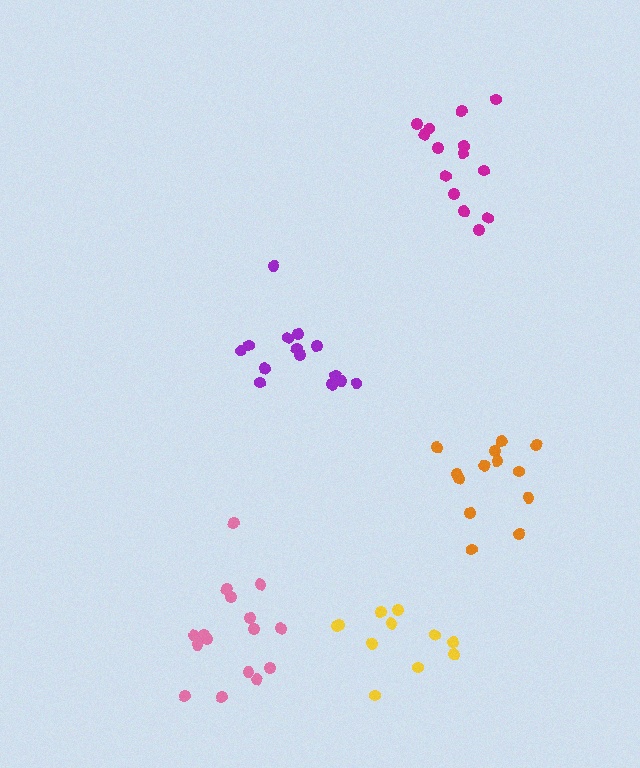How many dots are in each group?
Group 1: 16 dots, Group 2: 14 dots, Group 3: 14 dots, Group 4: 13 dots, Group 5: 11 dots (68 total).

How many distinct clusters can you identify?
There are 5 distinct clusters.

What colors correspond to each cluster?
The clusters are colored: pink, magenta, purple, orange, yellow.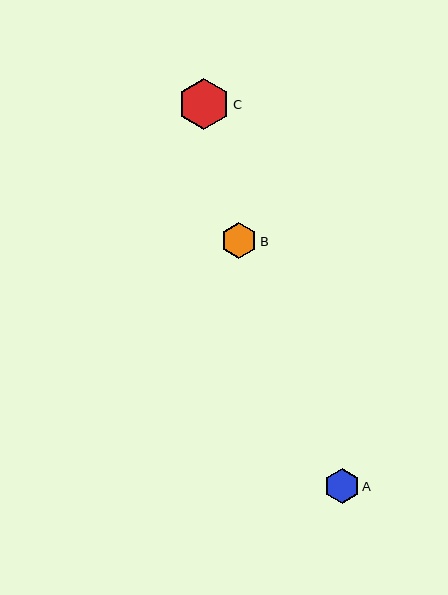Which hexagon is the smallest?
Hexagon A is the smallest with a size of approximately 35 pixels.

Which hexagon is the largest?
Hexagon C is the largest with a size of approximately 51 pixels.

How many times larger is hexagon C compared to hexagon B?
Hexagon C is approximately 1.4 times the size of hexagon B.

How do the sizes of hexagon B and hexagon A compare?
Hexagon B and hexagon A are approximately the same size.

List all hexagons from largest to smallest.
From largest to smallest: C, B, A.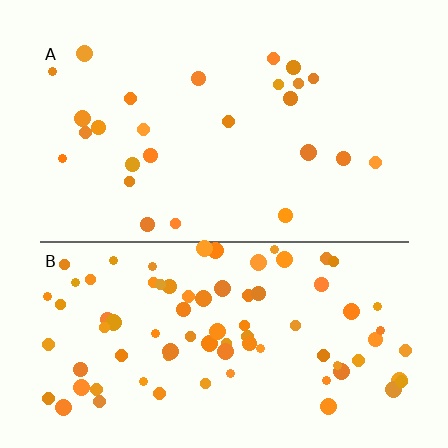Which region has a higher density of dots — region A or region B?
B (the bottom).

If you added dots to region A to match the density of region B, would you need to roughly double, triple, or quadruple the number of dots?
Approximately triple.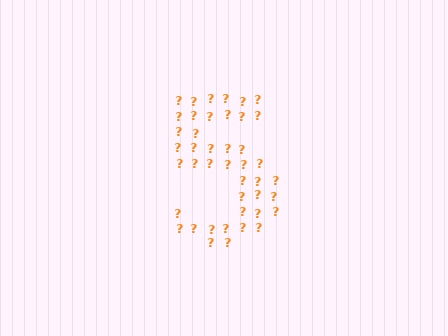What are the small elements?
The small elements are question marks.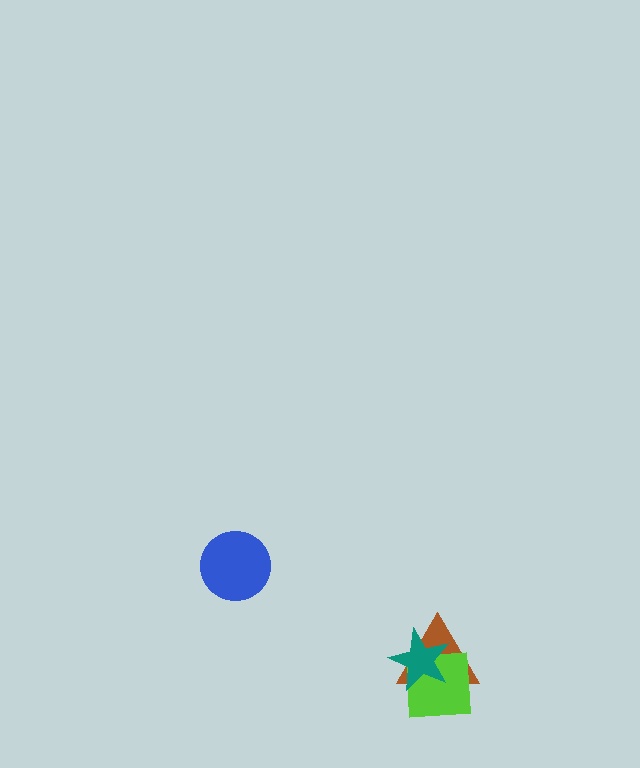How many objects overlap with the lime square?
2 objects overlap with the lime square.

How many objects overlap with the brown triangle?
2 objects overlap with the brown triangle.